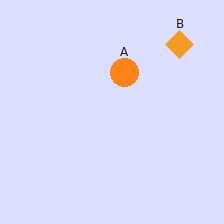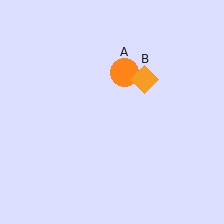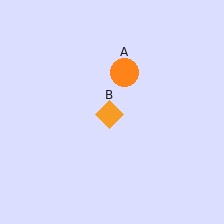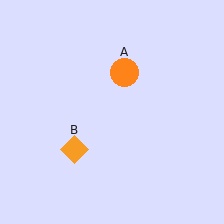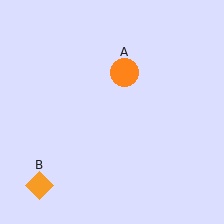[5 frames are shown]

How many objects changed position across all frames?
1 object changed position: orange diamond (object B).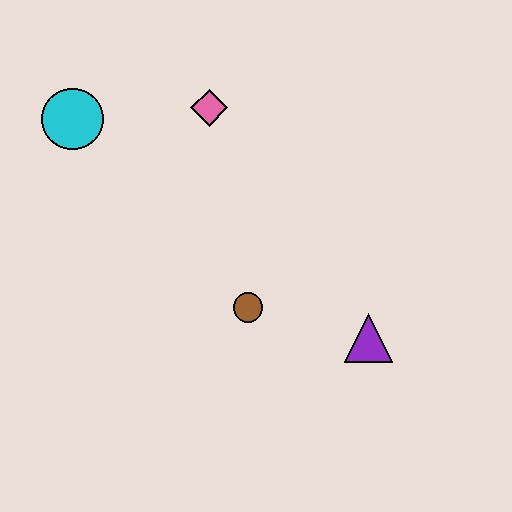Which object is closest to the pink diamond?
The cyan circle is closest to the pink diamond.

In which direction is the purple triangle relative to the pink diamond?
The purple triangle is below the pink diamond.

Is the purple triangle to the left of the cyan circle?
No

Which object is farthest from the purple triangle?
The cyan circle is farthest from the purple triangle.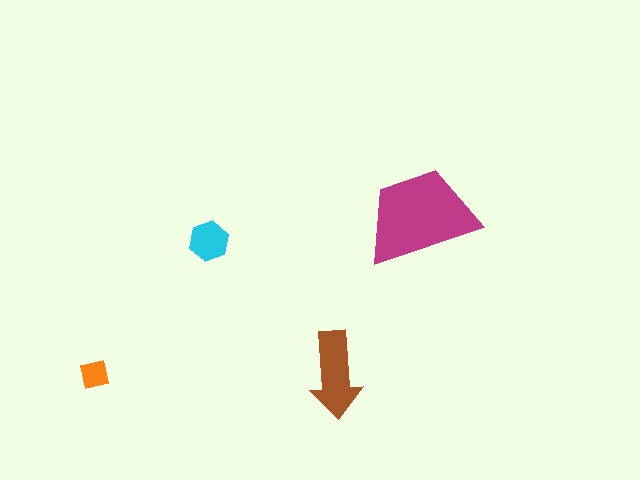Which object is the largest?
The magenta trapezoid.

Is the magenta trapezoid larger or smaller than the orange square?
Larger.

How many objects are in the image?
There are 4 objects in the image.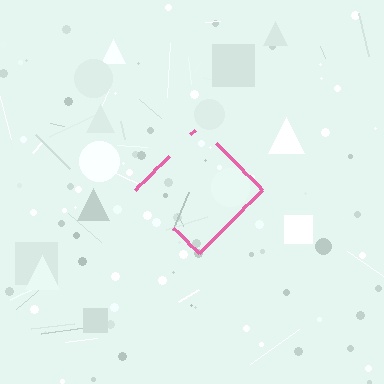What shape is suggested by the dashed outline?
The dashed outline suggests a diamond.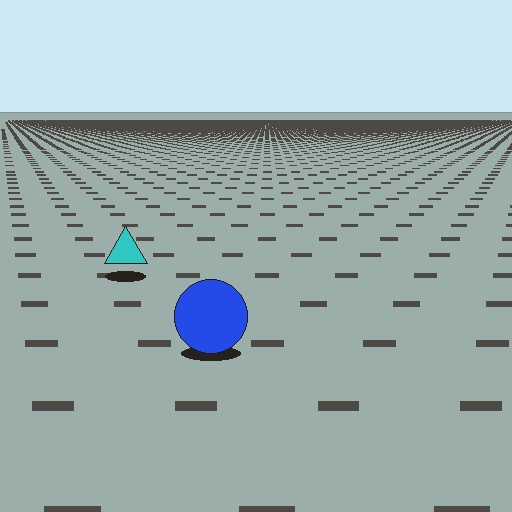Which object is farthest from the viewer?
The cyan triangle is farthest from the viewer. It appears smaller and the ground texture around it is denser.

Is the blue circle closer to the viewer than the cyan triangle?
Yes. The blue circle is closer — you can tell from the texture gradient: the ground texture is coarser near it.